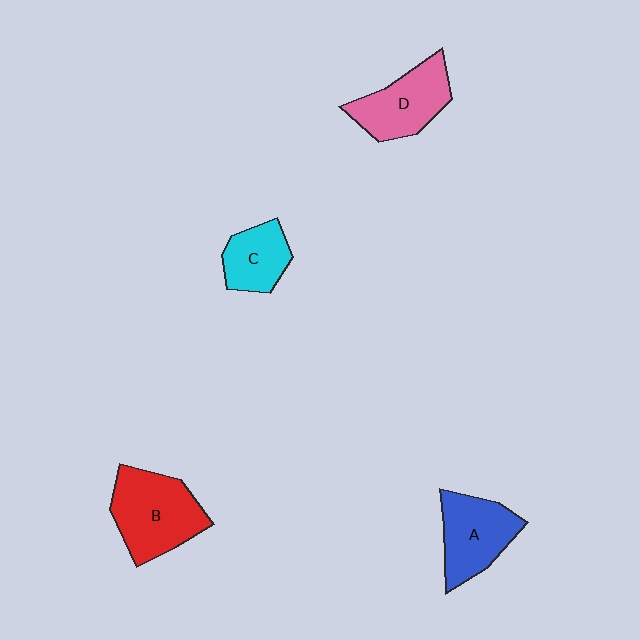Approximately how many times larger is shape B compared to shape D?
Approximately 1.2 times.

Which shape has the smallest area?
Shape C (cyan).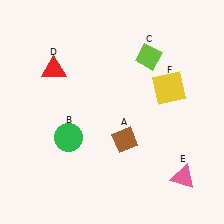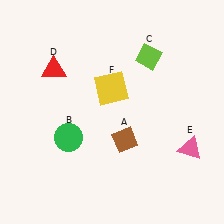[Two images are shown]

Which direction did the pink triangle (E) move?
The pink triangle (E) moved up.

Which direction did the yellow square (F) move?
The yellow square (F) moved left.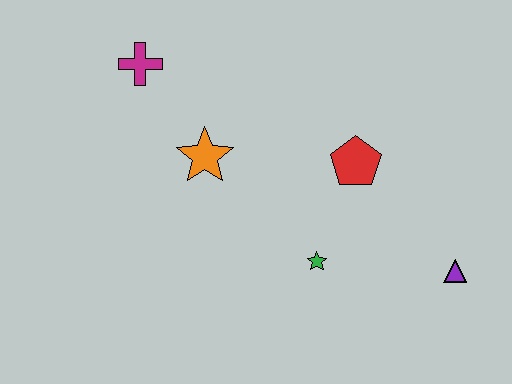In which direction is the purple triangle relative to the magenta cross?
The purple triangle is to the right of the magenta cross.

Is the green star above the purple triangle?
Yes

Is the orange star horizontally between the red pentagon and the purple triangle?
No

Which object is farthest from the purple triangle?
The magenta cross is farthest from the purple triangle.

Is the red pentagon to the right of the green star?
Yes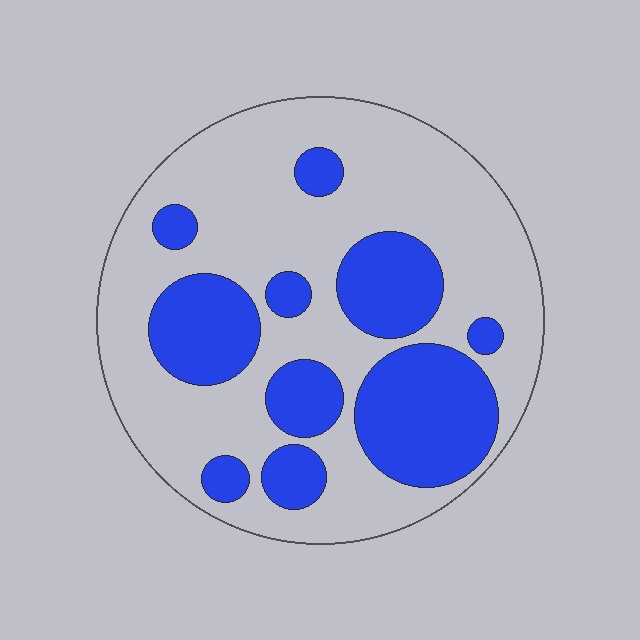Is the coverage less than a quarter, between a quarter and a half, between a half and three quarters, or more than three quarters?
Between a quarter and a half.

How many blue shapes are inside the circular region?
10.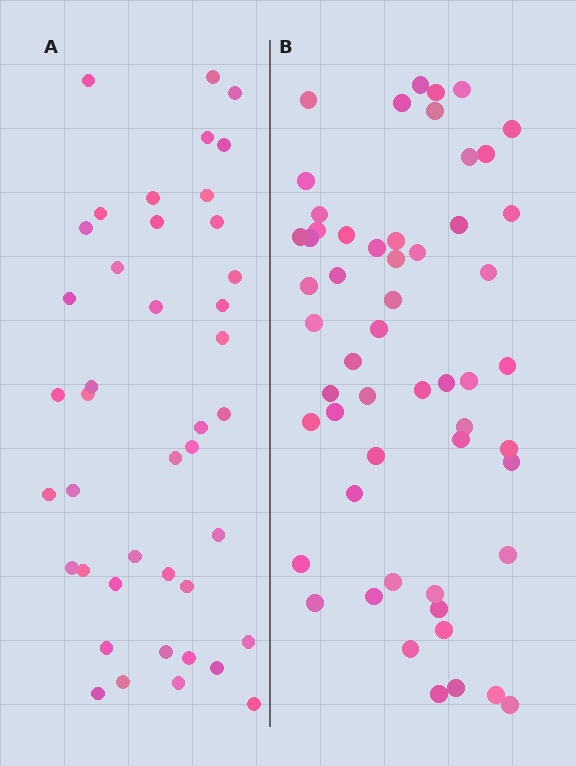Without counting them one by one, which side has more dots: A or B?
Region B (the right region) has more dots.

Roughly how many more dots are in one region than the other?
Region B has approximately 15 more dots than region A.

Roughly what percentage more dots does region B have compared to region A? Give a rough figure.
About 30% more.